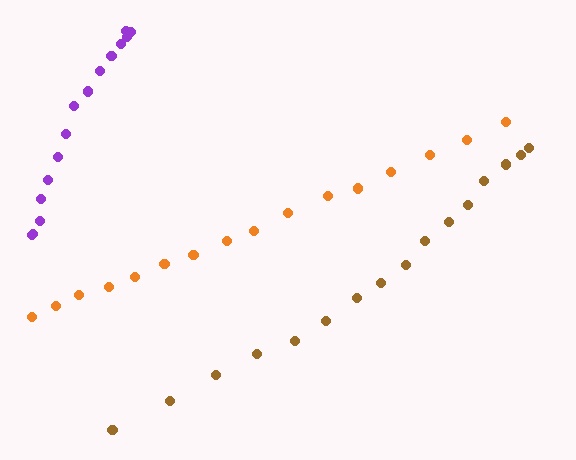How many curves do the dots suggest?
There are 3 distinct paths.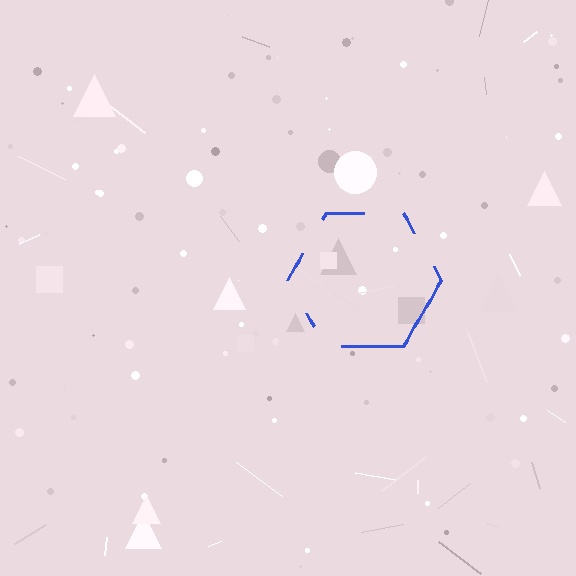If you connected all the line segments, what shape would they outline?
They would outline a hexagon.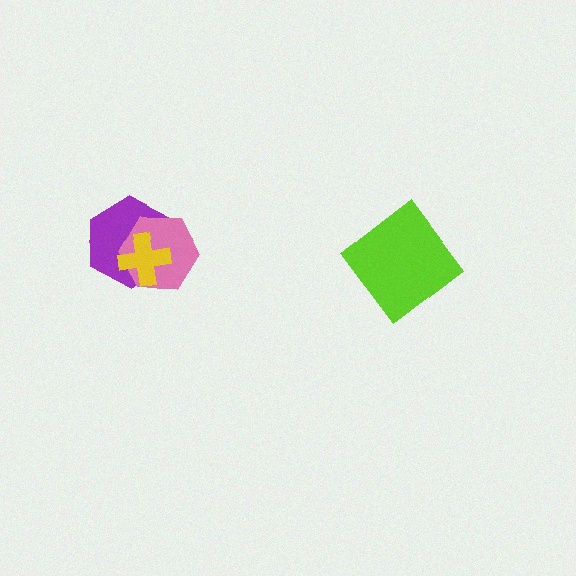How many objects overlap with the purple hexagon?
2 objects overlap with the purple hexagon.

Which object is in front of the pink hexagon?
The yellow cross is in front of the pink hexagon.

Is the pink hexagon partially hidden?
Yes, it is partially covered by another shape.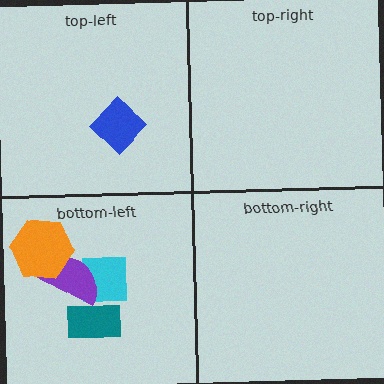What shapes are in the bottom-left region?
The cyan square, the purple semicircle, the orange hexagon, the teal rectangle.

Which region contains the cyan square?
The bottom-left region.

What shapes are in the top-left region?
The blue diamond.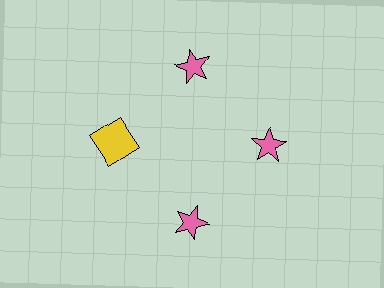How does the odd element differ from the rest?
It differs in both color (yellow instead of pink) and shape (square instead of star).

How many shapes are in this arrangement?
There are 4 shapes arranged in a ring pattern.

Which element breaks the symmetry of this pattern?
The yellow square at roughly the 9 o'clock position breaks the symmetry. All other shapes are pink stars.